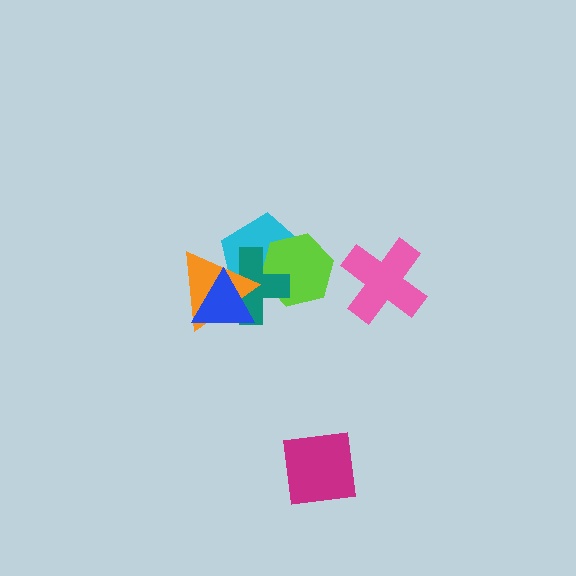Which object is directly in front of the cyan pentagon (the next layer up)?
The lime hexagon is directly in front of the cyan pentagon.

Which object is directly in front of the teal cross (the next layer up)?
The orange triangle is directly in front of the teal cross.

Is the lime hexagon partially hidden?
Yes, it is partially covered by another shape.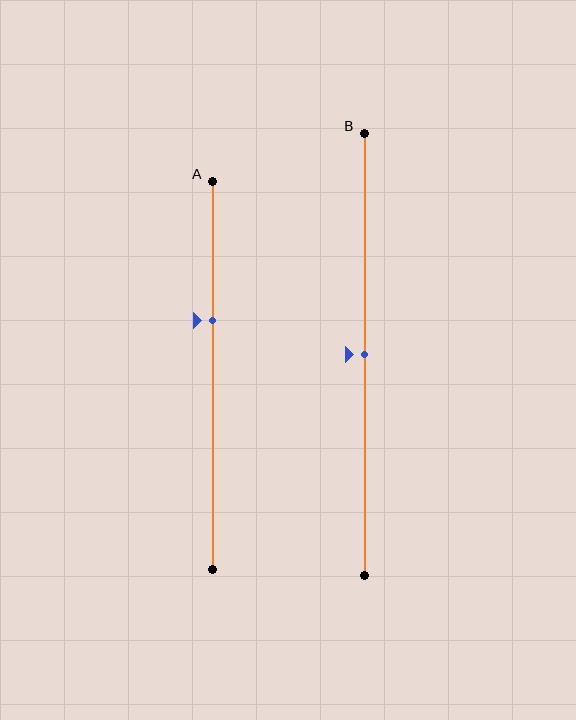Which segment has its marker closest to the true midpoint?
Segment B has its marker closest to the true midpoint.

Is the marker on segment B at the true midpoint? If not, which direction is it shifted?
Yes, the marker on segment B is at the true midpoint.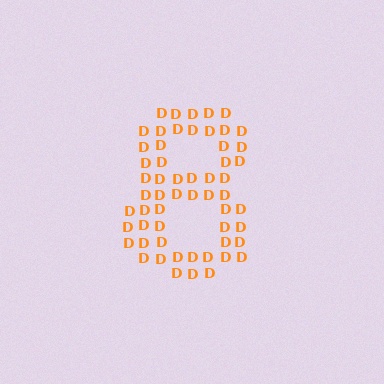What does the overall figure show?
The overall figure shows the digit 8.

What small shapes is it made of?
It is made of small letter D's.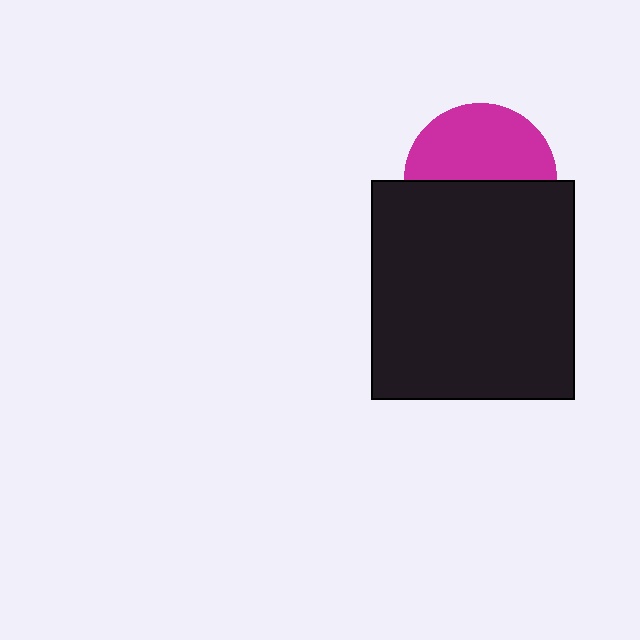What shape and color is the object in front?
The object in front is a black rectangle.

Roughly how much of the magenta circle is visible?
About half of it is visible (roughly 50%).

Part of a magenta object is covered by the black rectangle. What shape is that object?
It is a circle.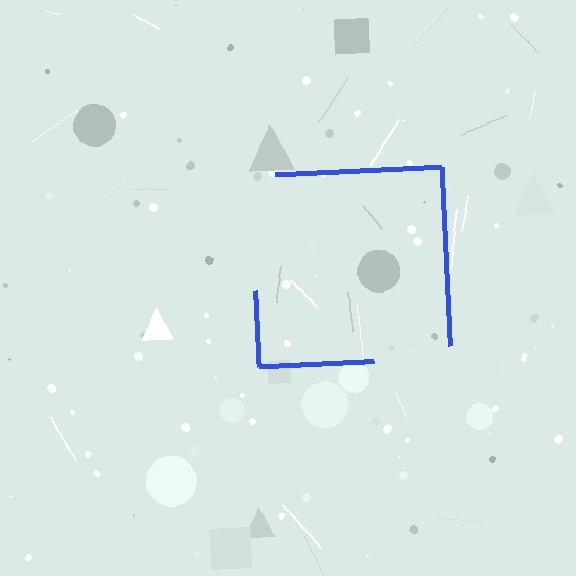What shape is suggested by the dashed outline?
The dashed outline suggests a square.